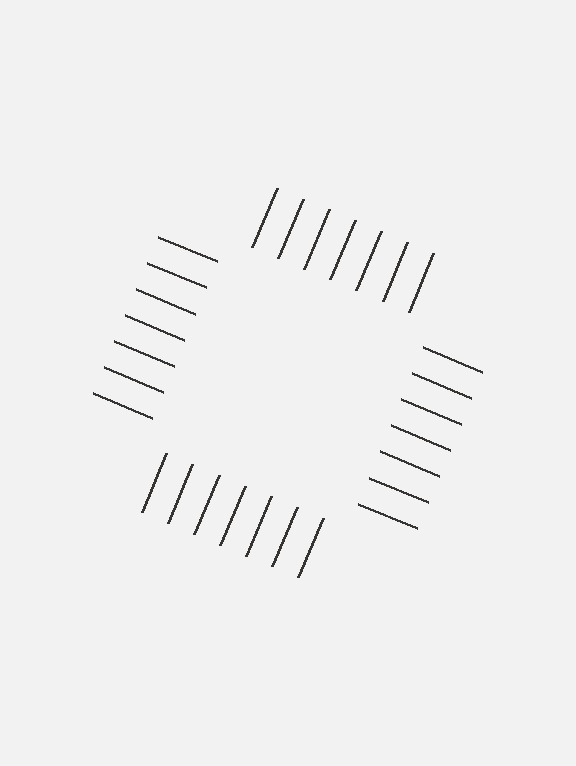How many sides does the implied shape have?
4 sides — the line-ends trace a square.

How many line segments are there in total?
28 — 7 along each of the 4 edges.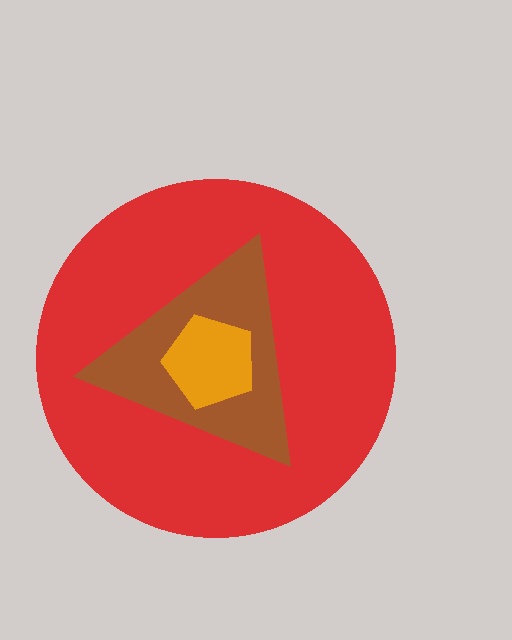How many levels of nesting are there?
3.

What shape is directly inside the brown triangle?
The orange pentagon.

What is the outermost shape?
The red circle.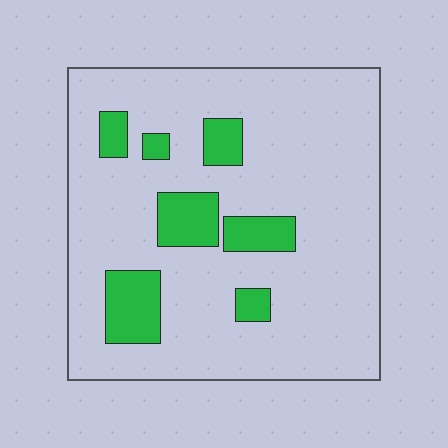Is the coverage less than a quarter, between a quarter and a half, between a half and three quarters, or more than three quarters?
Less than a quarter.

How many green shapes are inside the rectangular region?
7.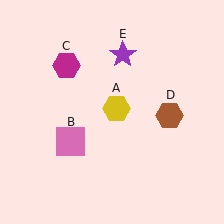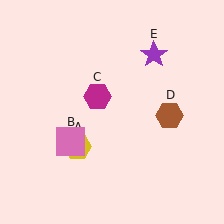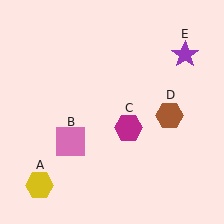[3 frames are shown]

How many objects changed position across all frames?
3 objects changed position: yellow hexagon (object A), magenta hexagon (object C), purple star (object E).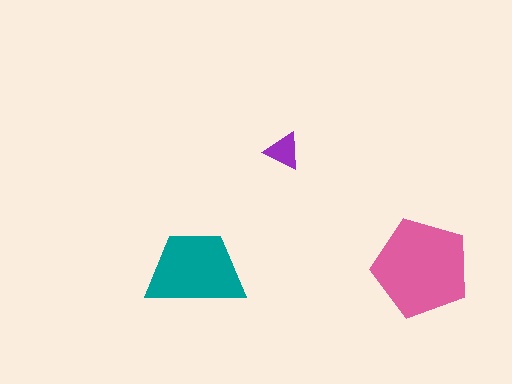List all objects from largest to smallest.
The pink pentagon, the teal trapezoid, the purple triangle.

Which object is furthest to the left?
The teal trapezoid is leftmost.